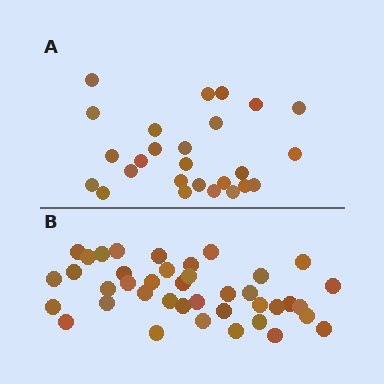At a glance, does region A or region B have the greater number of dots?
Region B (the bottom region) has more dots.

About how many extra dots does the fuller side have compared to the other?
Region B has approximately 15 more dots than region A.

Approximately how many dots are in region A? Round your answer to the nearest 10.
About 30 dots. (The exact count is 26, which rounds to 30.)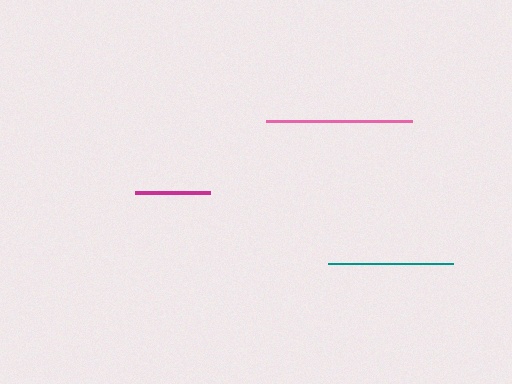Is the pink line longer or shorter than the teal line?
The pink line is longer than the teal line.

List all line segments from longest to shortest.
From longest to shortest: pink, teal, magenta.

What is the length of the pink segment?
The pink segment is approximately 146 pixels long.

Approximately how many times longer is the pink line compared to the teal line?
The pink line is approximately 1.2 times the length of the teal line.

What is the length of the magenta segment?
The magenta segment is approximately 76 pixels long.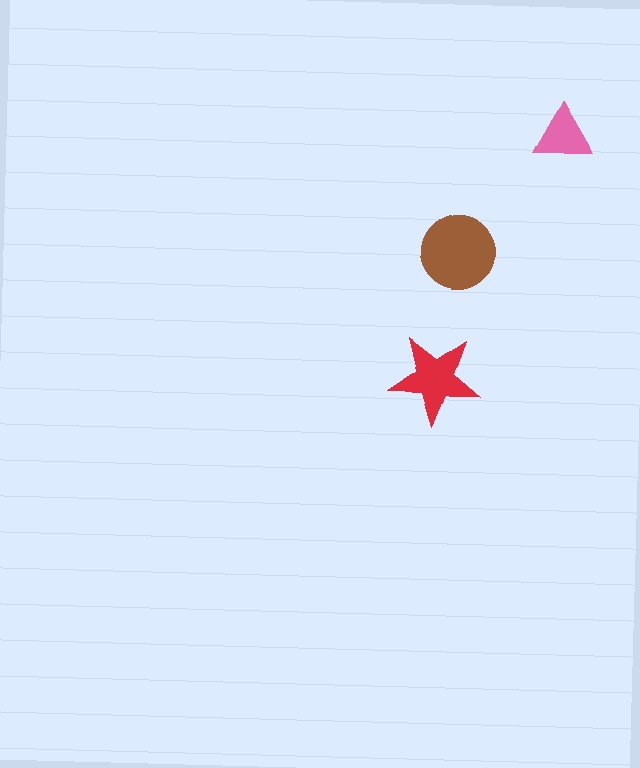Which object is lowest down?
The red star is bottommost.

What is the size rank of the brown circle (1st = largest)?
1st.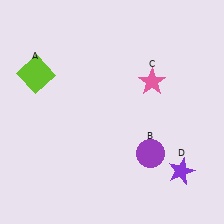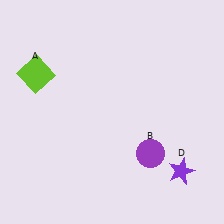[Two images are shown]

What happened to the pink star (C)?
The pink star (C) was removed in Image 2. It was in the top-right area of Image 1.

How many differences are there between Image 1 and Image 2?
There is 1 difference between the two images.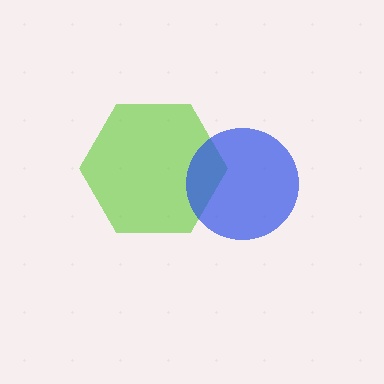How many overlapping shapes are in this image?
There are 2 overlapping shapes in the image.